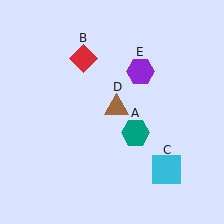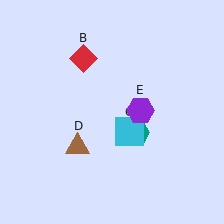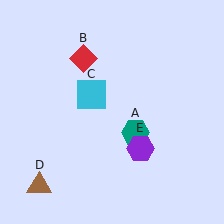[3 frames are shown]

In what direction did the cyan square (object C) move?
The cyan square (object C) moved up and to the left.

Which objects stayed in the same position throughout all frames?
Teal hexagon (object A) and red diamond (object B) remained stationary.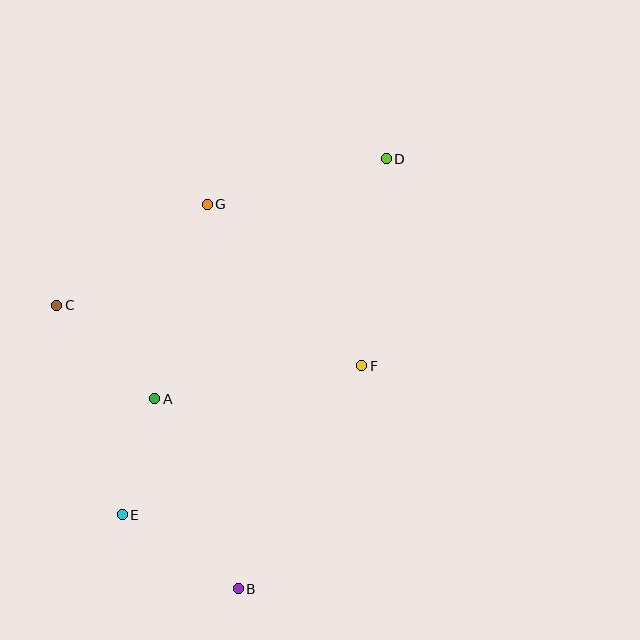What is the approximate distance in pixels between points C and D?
The distance between C and D is approximately 361 pixels.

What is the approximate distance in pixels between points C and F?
The distance between C and F is approximately 311 pixels.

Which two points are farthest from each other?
Points B and D are farthest from each other.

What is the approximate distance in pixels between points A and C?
The distance between A and C is approximately 136 pixels.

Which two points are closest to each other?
Points A and E are closest to each other.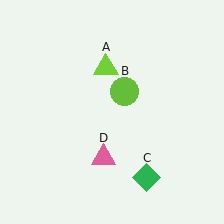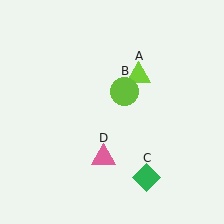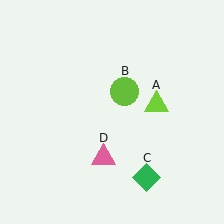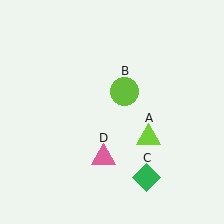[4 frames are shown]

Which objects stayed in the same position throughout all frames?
Lime circle (object B) and green diamond (object C) and pink triangle (object D) remained stationary.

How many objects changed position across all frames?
1 object changed position: lime triangle (object A).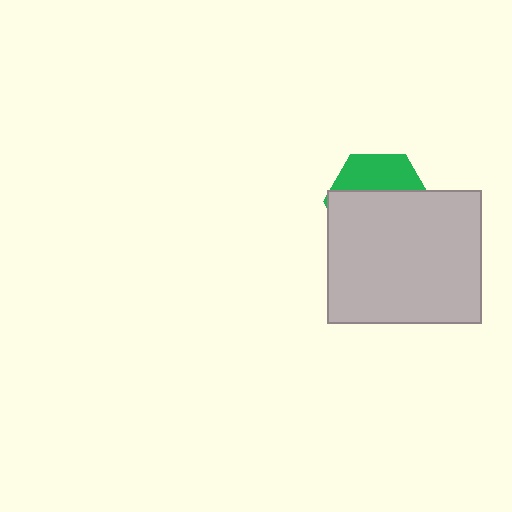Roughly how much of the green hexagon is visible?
A small part of it is visible (roughly 35%).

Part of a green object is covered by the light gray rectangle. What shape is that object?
It is a hexagon.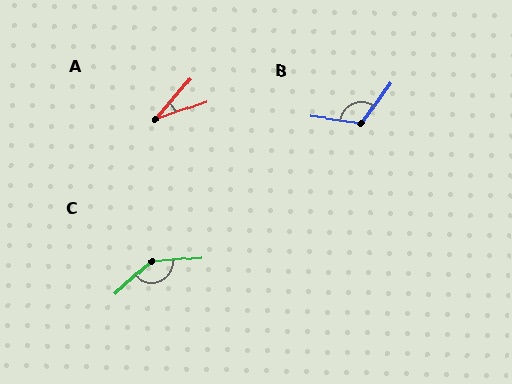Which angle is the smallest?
A, at approximately 30 degrees.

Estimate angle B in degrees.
Approximately 118 degrees.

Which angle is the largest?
C, at approximately 143 degrees.